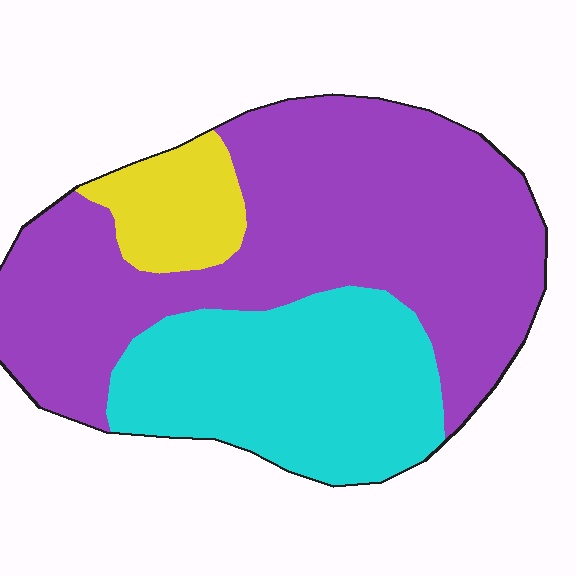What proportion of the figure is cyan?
Cyan takes up about one third (1/3) of the figure.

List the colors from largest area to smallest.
From largest to smallest: purple, cyan, yellow.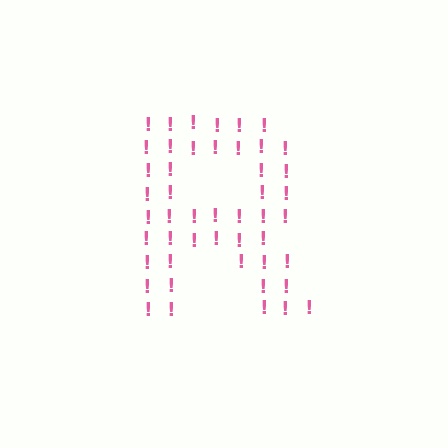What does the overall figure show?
The overall figure shows the letter R.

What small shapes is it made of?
It is made of small exclamation marks.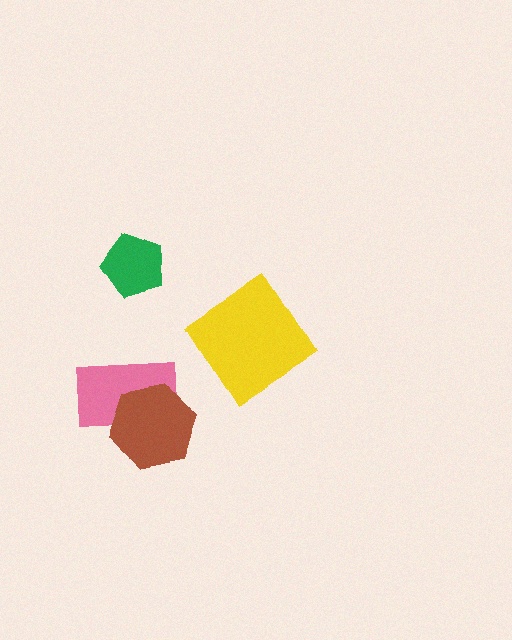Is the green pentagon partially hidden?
No, no other shape covers it.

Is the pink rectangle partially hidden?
Yes, it is partially covered by another shape.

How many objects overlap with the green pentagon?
0 objects overlap with the green pentagon.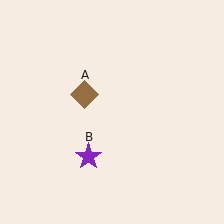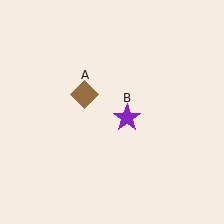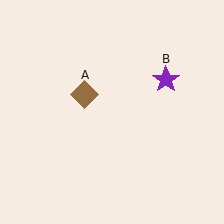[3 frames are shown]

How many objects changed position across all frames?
1 object changed position: purple star (object B).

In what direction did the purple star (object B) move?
The purple star (object B) moved up and to the right.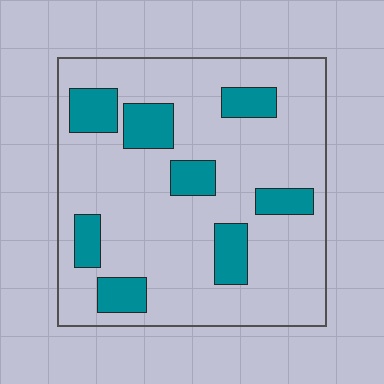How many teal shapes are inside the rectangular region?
8.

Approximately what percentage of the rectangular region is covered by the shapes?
Approximately 20%.